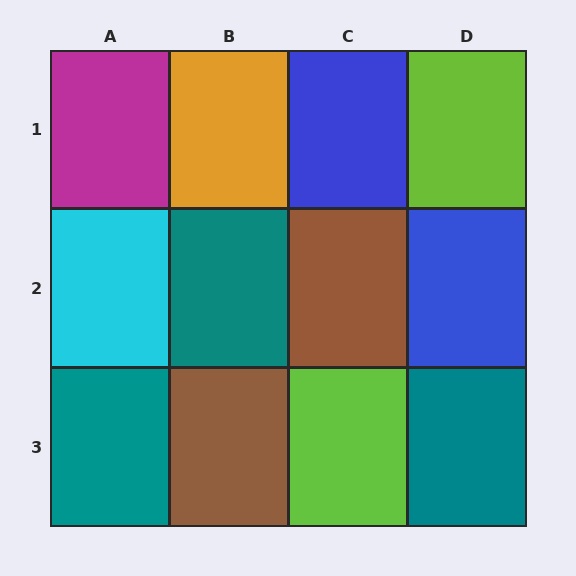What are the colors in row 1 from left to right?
Magenta, orange, blue, lime.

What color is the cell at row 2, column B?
Teal.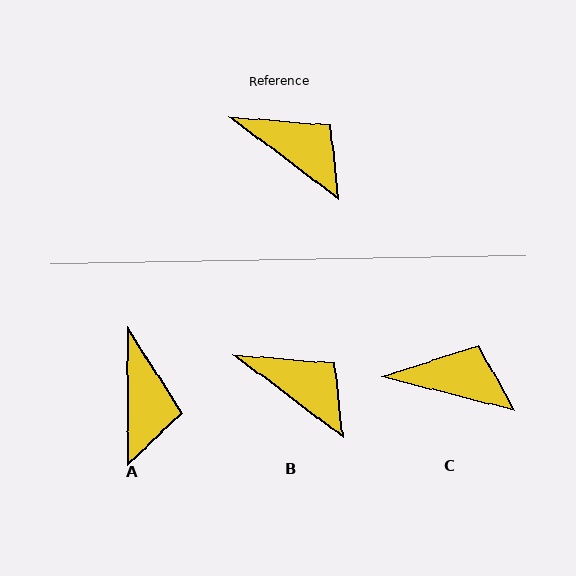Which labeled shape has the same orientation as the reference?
B.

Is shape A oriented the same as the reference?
No, it is off by about 53 degrees.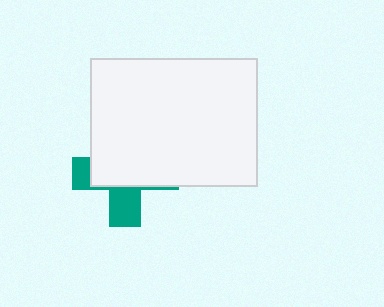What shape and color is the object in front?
The object in front is a white rectangle.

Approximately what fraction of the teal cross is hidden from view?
Roughly 67% of the teal cross is hidden behind the white rectangle.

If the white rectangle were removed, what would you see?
You would see the complete teal cross.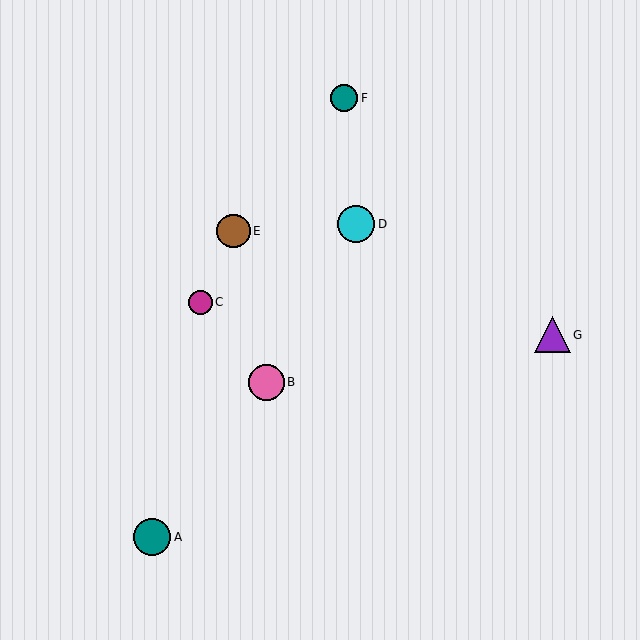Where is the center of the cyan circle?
The center of the cyan circle is at (356, 224).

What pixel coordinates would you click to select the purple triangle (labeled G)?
Click at (553, 335) to select the purple triangle G.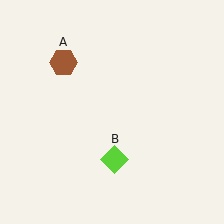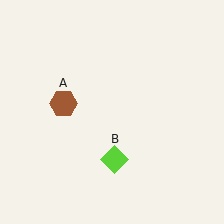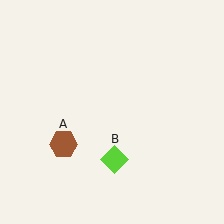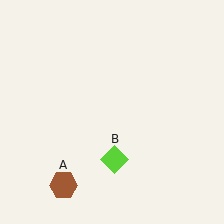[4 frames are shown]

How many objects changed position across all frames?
1 object changed position: brown hexagon (object A).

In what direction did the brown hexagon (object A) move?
The brown hexagon (object A) moved down.